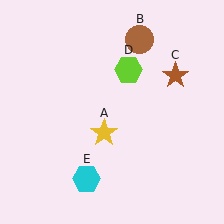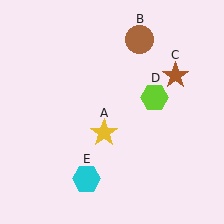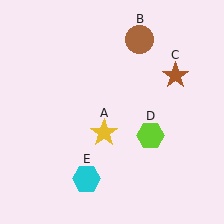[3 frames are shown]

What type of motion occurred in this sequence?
The lime hexagon (object D) rotated clockwise around the center of the scene.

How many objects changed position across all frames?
1 object changed position: lime hexagon (object D).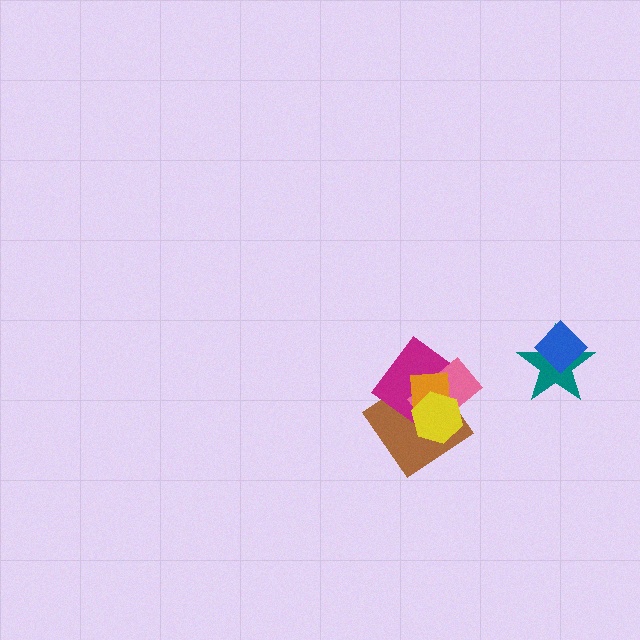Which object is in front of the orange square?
The yellow hexagon is in front of the orange square.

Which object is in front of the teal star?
The blue diamond is in front of the teal star.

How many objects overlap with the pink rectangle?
4 objects overlap with the pink rectangle.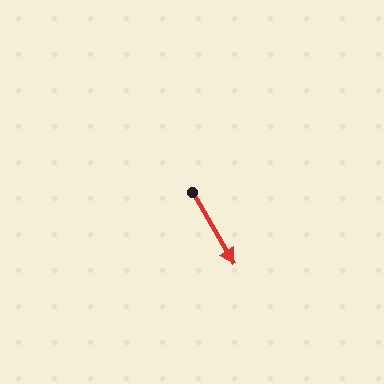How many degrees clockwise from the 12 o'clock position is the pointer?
Approximately 150 degrees.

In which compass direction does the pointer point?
Southeast.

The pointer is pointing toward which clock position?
Roughly 5 o'clock.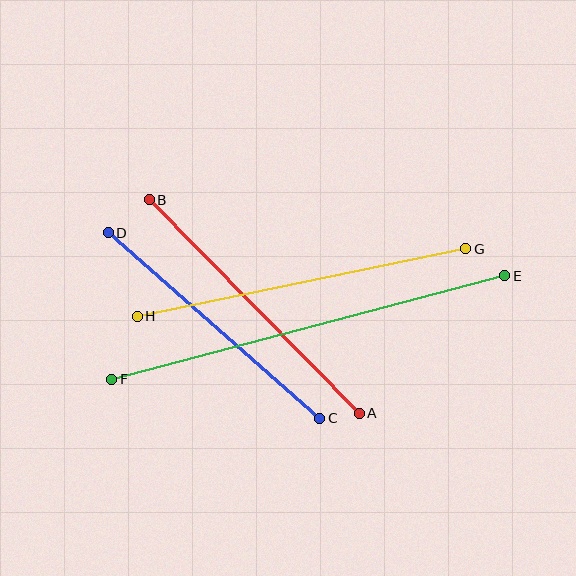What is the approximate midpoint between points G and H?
The midpoint is at approximately (302, 282) pixels.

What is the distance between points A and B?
The distance is approximately 299 pixels.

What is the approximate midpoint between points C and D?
The midpoint is at approximately (214, 325) pixels.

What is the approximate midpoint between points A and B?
The midpoint is at approximately (254, 307) pixels.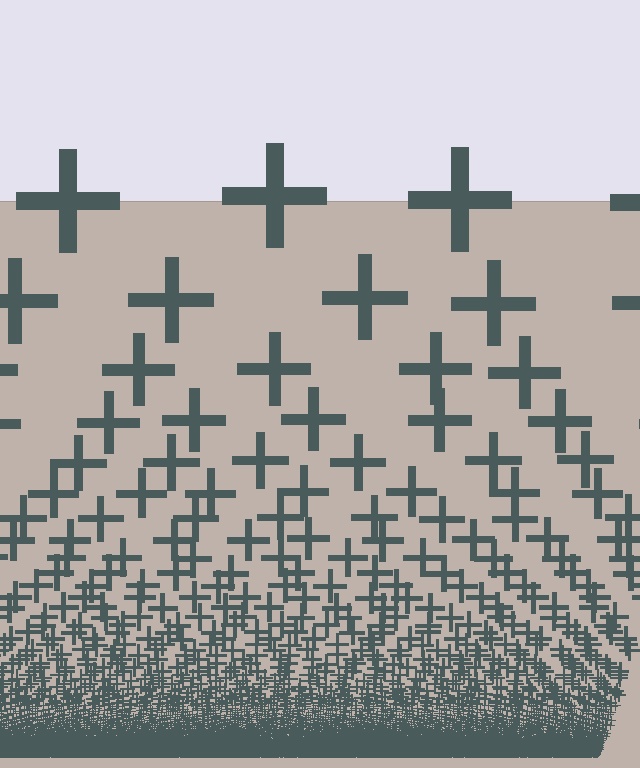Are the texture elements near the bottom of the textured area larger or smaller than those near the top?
Smaller. The gradient is inverted — elements near the bottom are smaller and denser.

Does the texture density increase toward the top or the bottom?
Density increases toward the bottom.